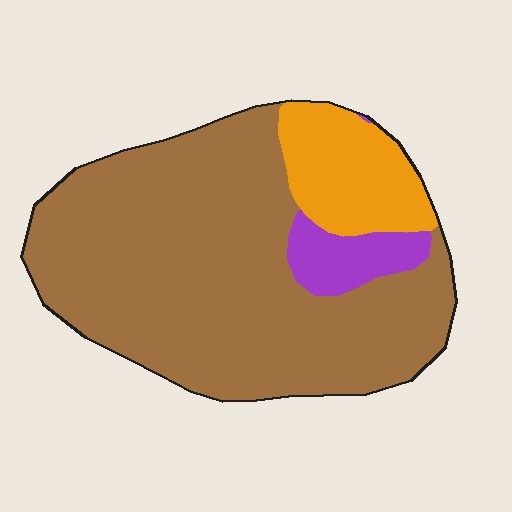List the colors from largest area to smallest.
From largest to smallest: brown, orange, purple.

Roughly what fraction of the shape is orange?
Orange covers around 15% of the shape.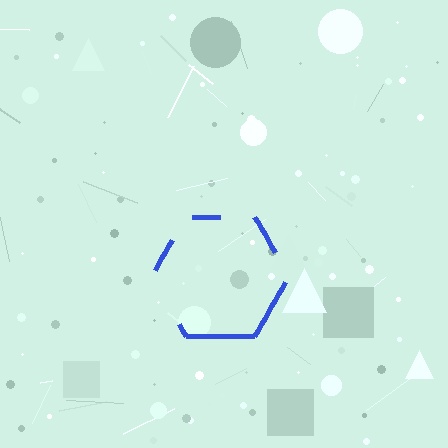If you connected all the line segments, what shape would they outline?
They would outline a hexagon.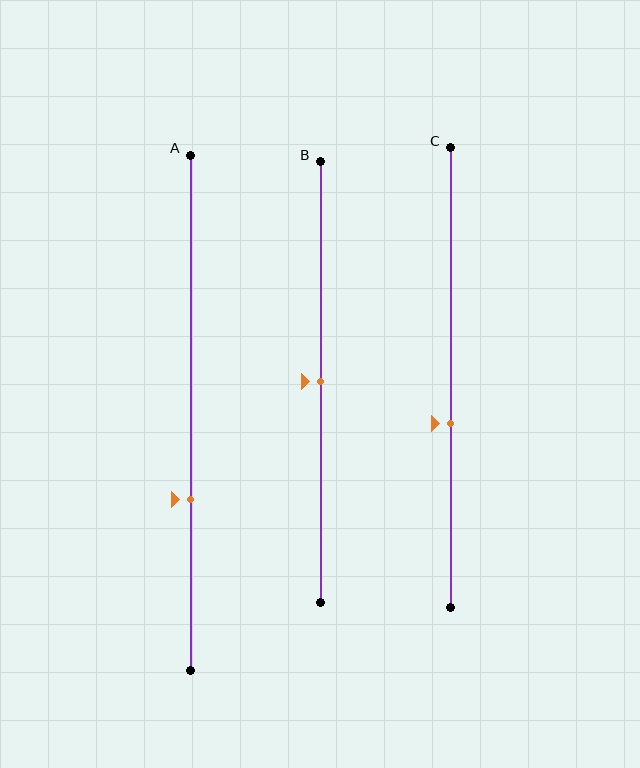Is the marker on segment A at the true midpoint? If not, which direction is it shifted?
No, the marker on segment A is shifted downward by about 17% of the segment length.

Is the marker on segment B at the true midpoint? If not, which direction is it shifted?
Yes, the marker on segment B is at the true midpoint.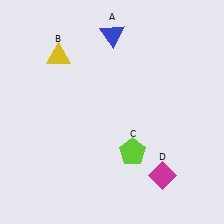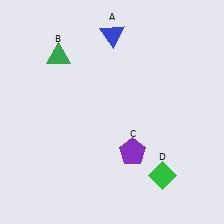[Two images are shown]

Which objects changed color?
B changed from yellow to green. C changed from lime to purple. D changed from magenta to green.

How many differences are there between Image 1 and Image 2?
There are 3 differences between the two images.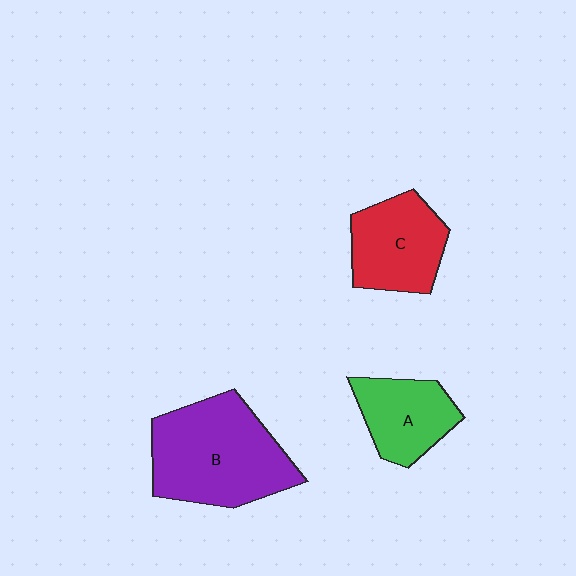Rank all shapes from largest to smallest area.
From largest to smallest: B (purple), C (red), A (green).